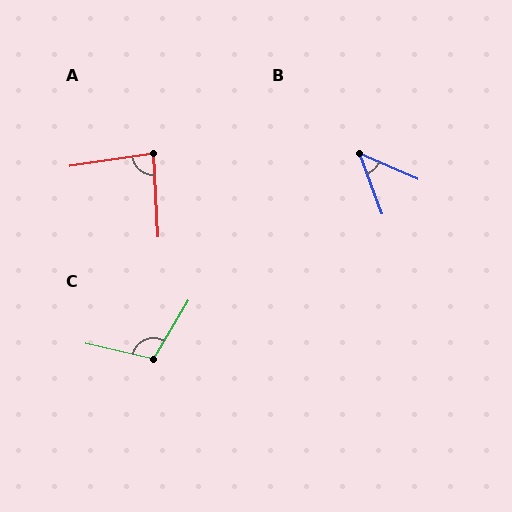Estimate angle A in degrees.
Approximately 84 degrees.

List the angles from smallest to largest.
B (46°), A (84°), C (107°).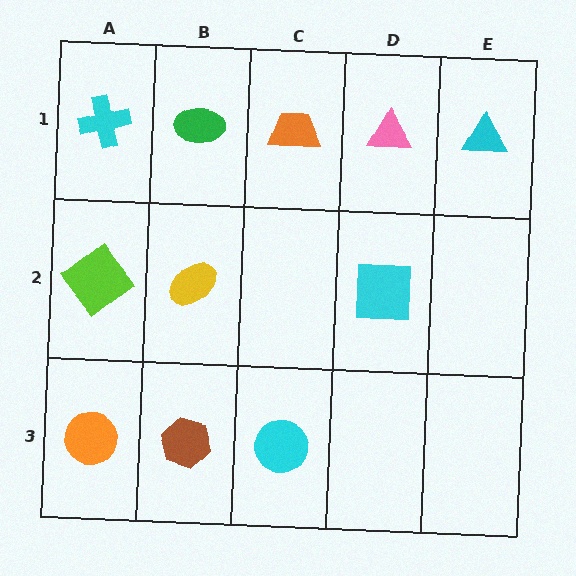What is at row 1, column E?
A cyan triangle.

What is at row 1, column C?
An orange trapezoid.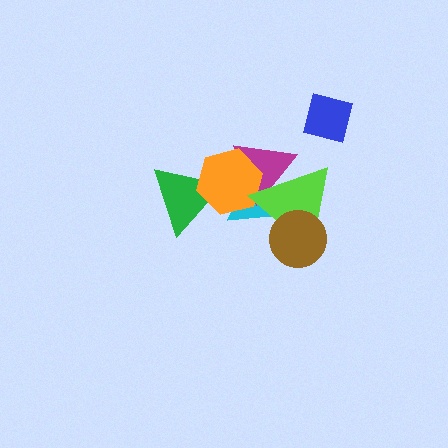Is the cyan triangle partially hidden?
Yes, it is partially covered by another shape.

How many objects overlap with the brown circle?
2 objects overlap with the brown circle.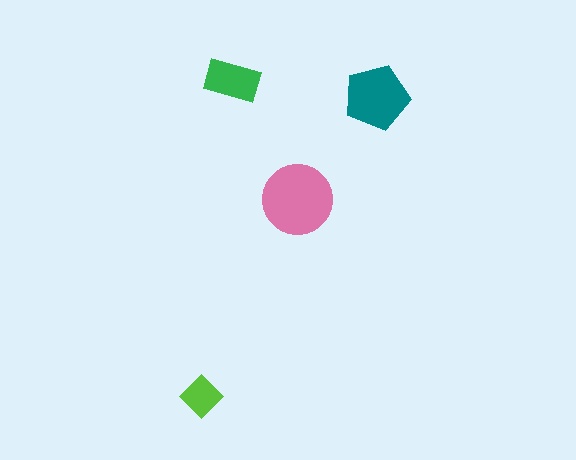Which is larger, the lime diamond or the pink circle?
The pink circle.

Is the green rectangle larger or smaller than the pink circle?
Smaller.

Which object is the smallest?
The lime diamond.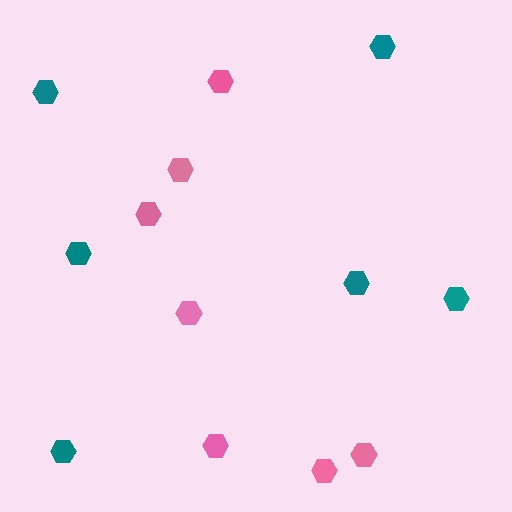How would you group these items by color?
There are 2 groups: one group of teal hexagons (6) and one group of pink hexagons (7).